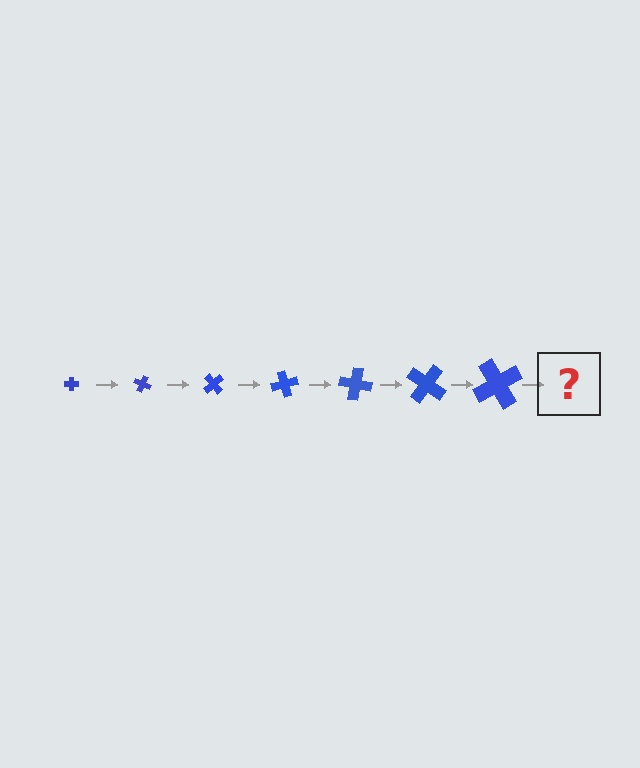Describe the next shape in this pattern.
It should be a cross, larger than the previous one and rotated 175 degrees from the start.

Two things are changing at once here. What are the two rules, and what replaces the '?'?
The two rules are that the cross grows larger each step and it rotates 25 degrees each step. The '?' should be a cross, larger than the previous one and rotated 175 degrees from the start.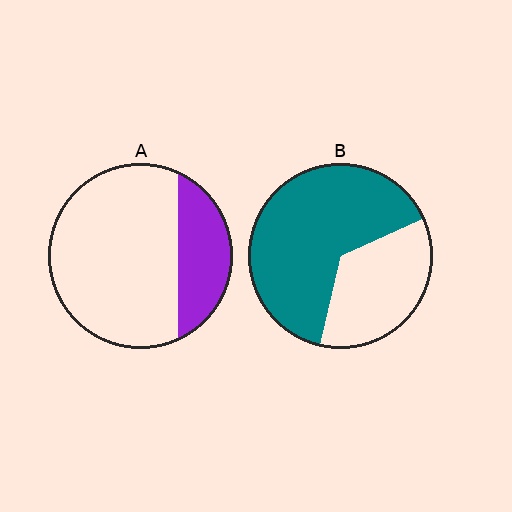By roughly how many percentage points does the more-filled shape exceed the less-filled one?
By roughly 40 percentage points (B over A).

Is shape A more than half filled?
No.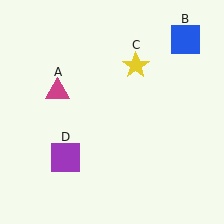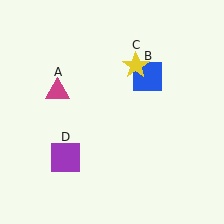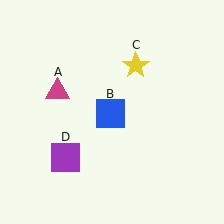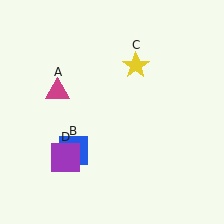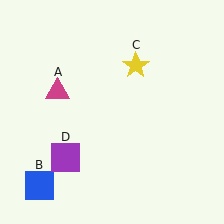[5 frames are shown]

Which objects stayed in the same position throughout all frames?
Magenta triangle (object A) and yellow star (object C) and purple square (object D) remained stationary.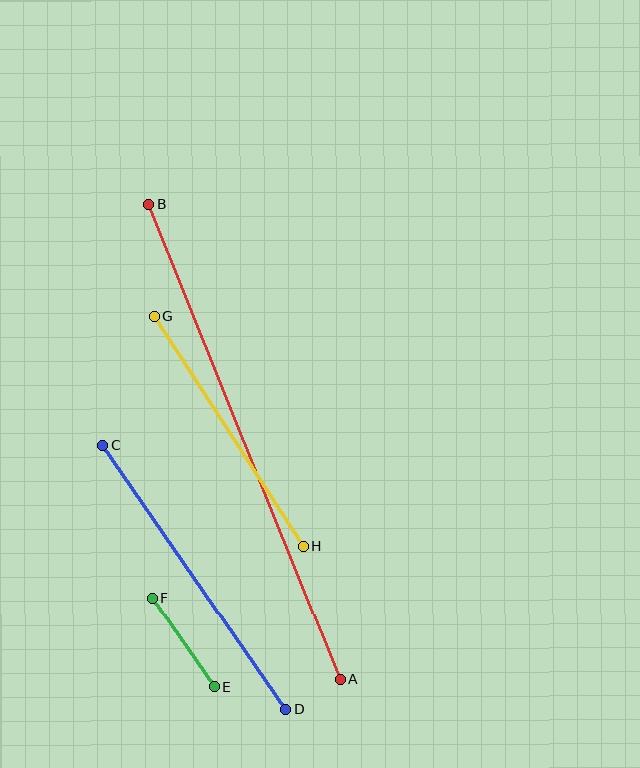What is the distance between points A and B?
The distance is approximately 512 pixels.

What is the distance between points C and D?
The distance is approximately 321 pixels.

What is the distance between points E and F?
The distance is approximately 107 pixels.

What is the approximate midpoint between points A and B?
The midpoint is at approximately (244, 442) pixels.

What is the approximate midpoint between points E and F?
The midpoint is at approximately (183, 643) pixels.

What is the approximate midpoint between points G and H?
The midpoint is at approximately (229, 431) pixels.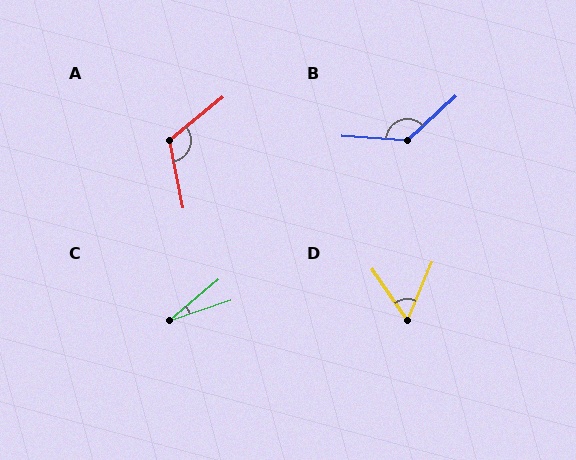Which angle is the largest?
B, at approximately 133 degrees.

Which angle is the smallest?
C, at approximately 22 degrees.